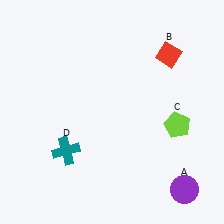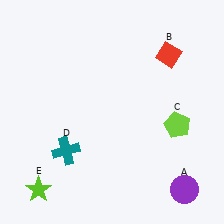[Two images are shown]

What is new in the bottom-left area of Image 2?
A lime star (E) was added in the bottom-left area of Image 2.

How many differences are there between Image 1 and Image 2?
There is 1 difference between the two images.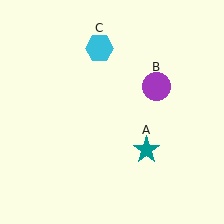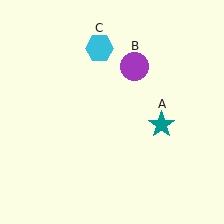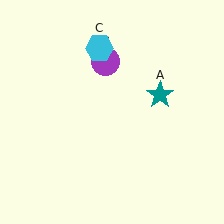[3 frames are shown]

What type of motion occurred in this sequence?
The teal star (object A), purple circle (object B) rotated counterclockwise around the center of the scene.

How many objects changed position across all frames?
2 objects changed position: teal star (object A), purple circle (object B).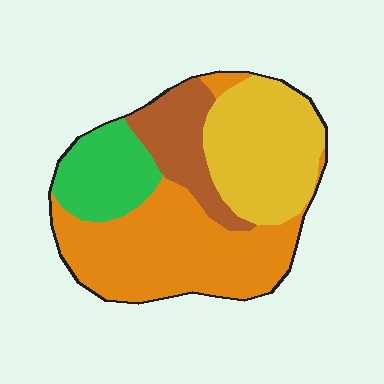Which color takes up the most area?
Orange, at roughly 40%.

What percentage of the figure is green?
Green takes up about one sixth (1/6) of the figure.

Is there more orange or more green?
Orange.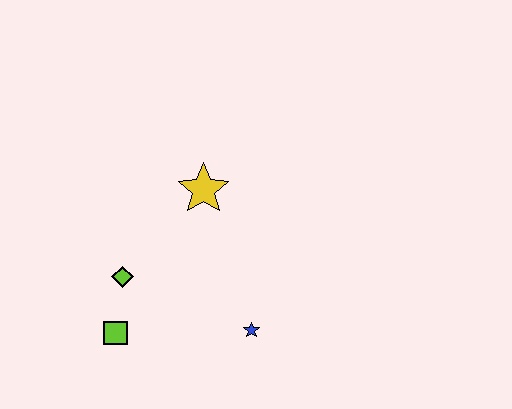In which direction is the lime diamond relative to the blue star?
The lime diamond is to the left of the blue star.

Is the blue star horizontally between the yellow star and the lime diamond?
No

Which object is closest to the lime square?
The lime diamond is closest to the lime square.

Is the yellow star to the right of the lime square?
Yes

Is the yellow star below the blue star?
No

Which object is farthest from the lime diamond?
The blue star is farthest from the lime diamond.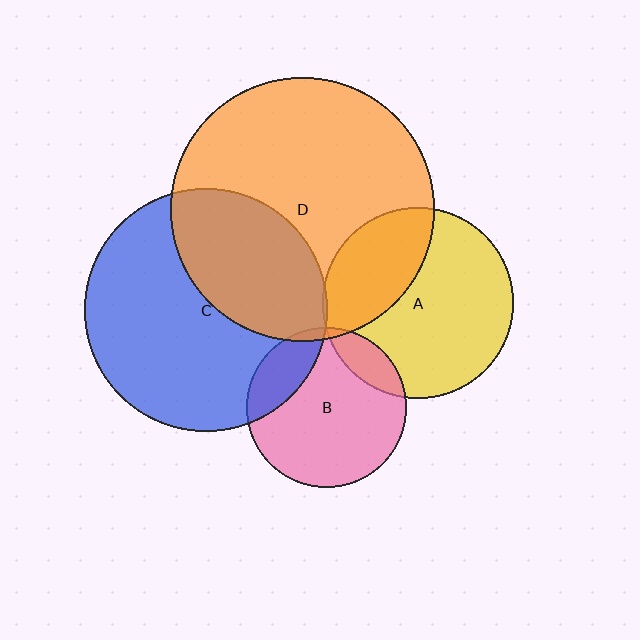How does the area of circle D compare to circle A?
Approximately 1.9 times.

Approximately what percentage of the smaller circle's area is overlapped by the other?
Approximately 30%.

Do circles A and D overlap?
Yes.